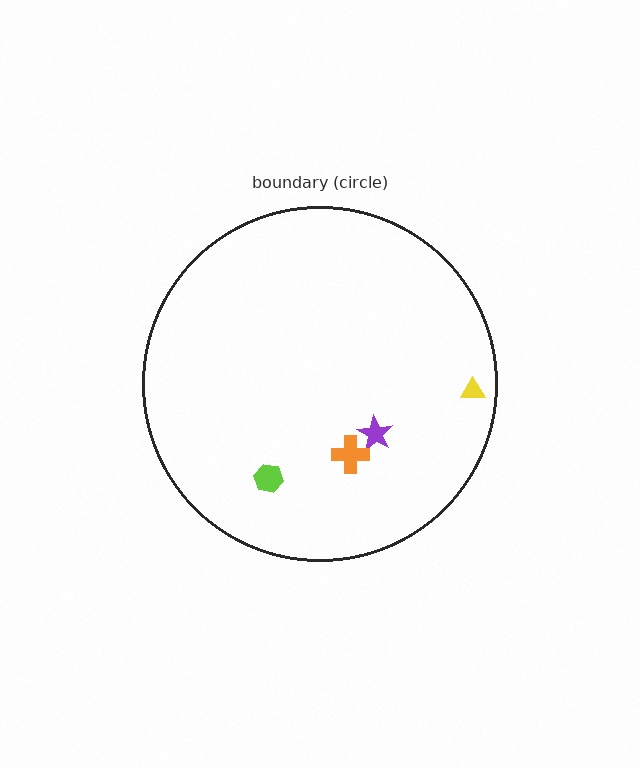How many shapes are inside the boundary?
4 inside, 0 outside.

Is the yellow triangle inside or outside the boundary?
Inside.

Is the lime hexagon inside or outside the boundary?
Inside.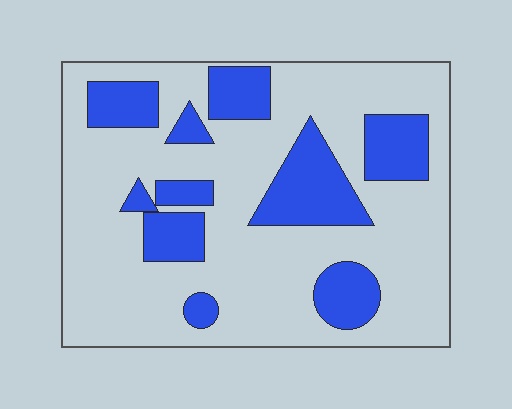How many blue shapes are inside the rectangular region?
10.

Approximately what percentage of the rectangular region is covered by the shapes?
Approximately 25%.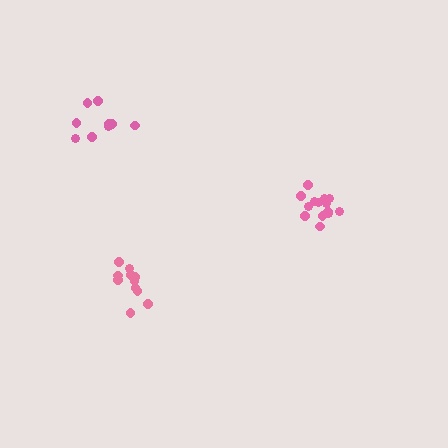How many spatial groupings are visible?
There are 3 spatial groupings.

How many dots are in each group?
Group 1: 11 dots, Group 2: 14 dots, Group 3: 9 dots (34 total).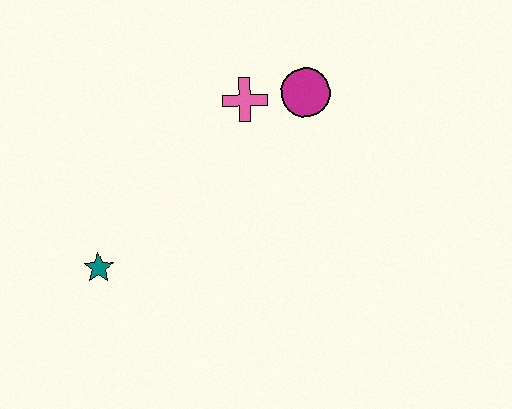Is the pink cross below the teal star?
No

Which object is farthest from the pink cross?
The teal star is farthest from the pink cross.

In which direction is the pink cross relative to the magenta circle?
The pink cross is to the left of the magenta circle.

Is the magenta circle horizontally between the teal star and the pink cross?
No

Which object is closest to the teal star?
The pink cross is closest to the teal star.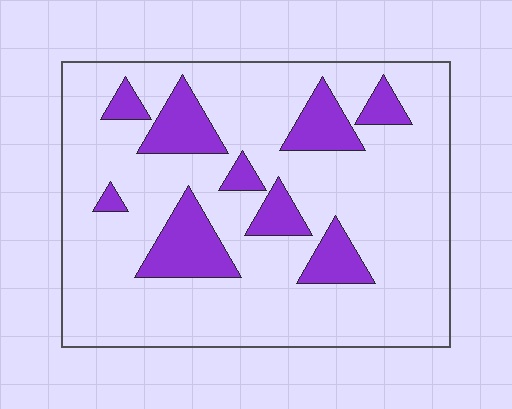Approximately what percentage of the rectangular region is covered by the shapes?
Approximately 20%.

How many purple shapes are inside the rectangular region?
9.